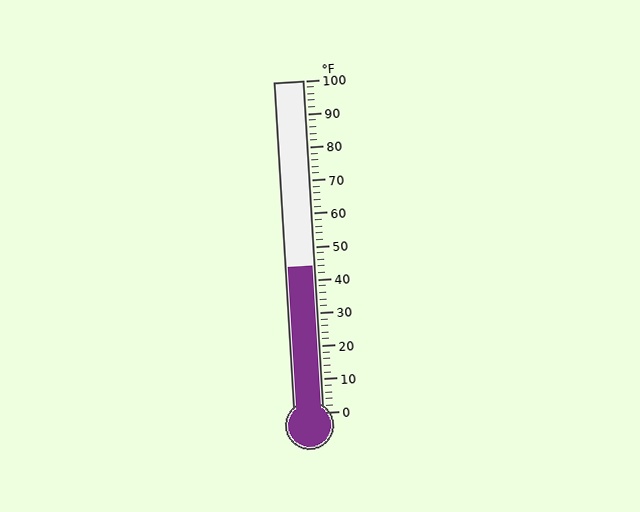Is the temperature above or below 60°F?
The temperature is below 60°F.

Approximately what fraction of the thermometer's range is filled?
The thermometer is filled to approximately 45% of its range.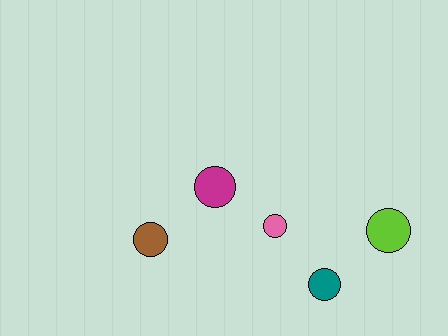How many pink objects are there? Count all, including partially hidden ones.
There is 1 pink object.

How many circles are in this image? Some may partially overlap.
There are 5 circles.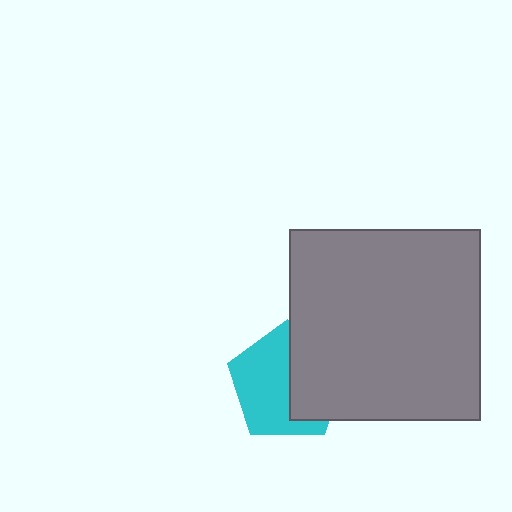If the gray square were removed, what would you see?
You would see the complete cyan pentagon.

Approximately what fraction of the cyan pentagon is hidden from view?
Roughly 42% of the cyan pentagon is hidden behind the gray square.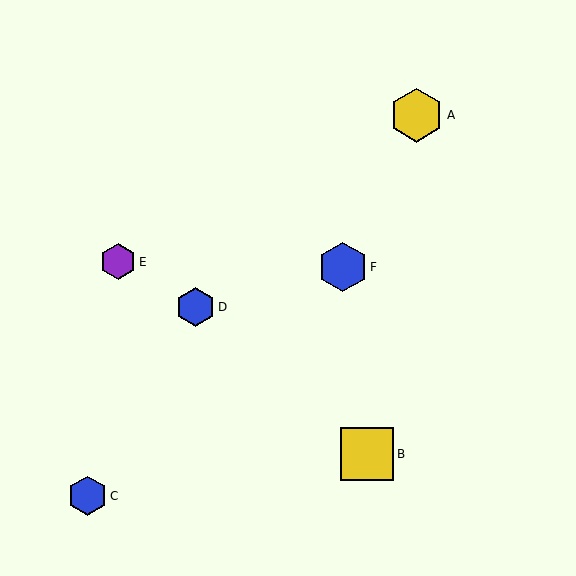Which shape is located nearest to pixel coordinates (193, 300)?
The blue hexagon (labeled D) at (196, 307) is nearest to that location.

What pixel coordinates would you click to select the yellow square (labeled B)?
Click at (367, 454) to select the yellow square B.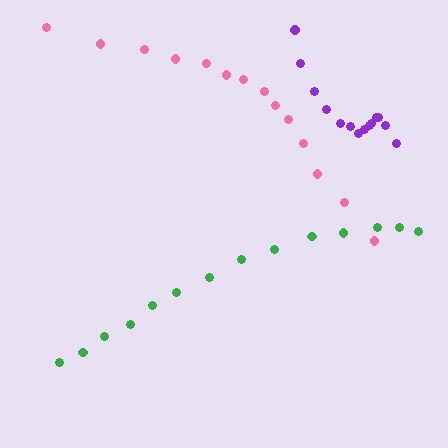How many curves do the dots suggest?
There are 3 distinct paths.